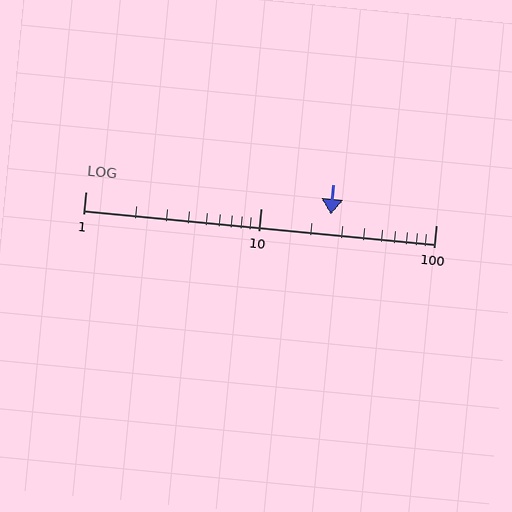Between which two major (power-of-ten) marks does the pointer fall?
The pointer is between 10 and 100.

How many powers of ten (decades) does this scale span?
The scale spans 2 decades, from 1 to 100.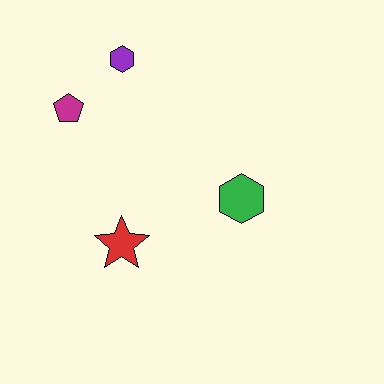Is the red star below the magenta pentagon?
Yes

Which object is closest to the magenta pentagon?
The purple hexagon is closest to the magenta pentagon.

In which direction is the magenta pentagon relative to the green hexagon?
The magenta pentagon is to the left of the green hexagon.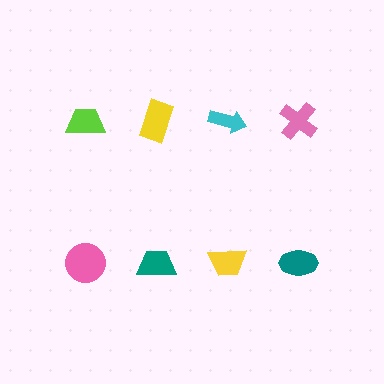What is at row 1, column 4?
A pink cross.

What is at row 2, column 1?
A pink circle.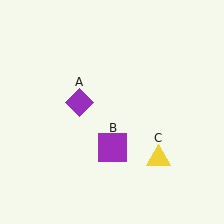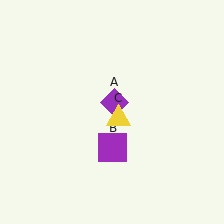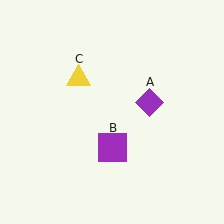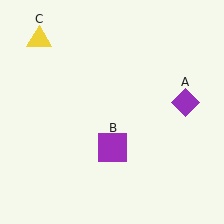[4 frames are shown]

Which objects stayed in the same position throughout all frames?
Purple square (object B) remained stationary.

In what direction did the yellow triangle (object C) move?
The yellow triangle (object C) moved up and to the left.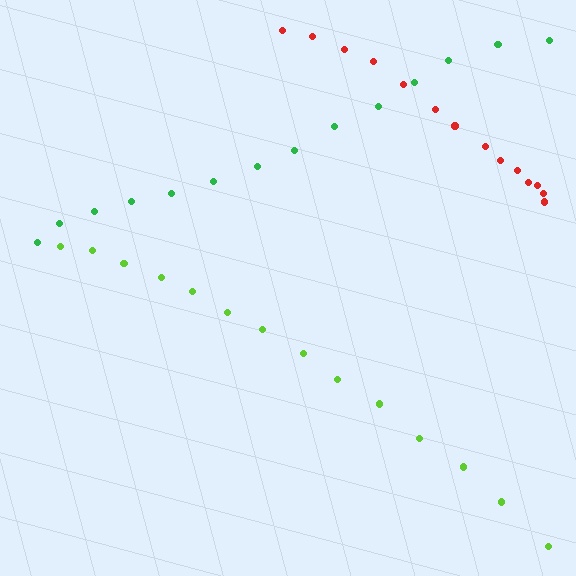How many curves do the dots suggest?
There are 3 distinct paths.